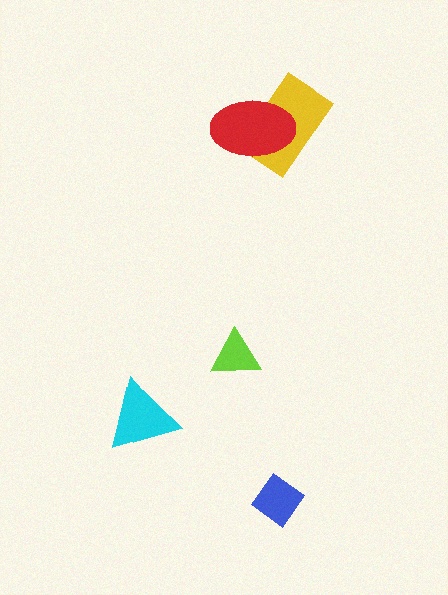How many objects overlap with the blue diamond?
0 objects overlap with the blue diamond.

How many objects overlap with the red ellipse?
1 object overlaps with the red ellipse.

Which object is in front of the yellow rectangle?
The red ellipse is in front of the yellow rectangle.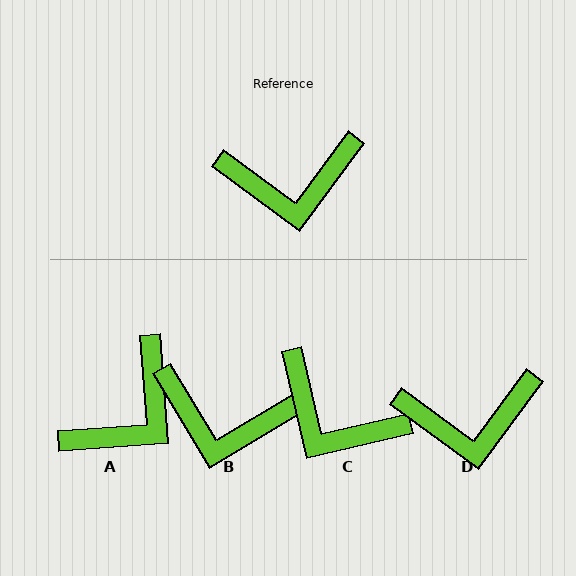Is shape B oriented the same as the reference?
No, it is off by about 23 degrees.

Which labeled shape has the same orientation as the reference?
D.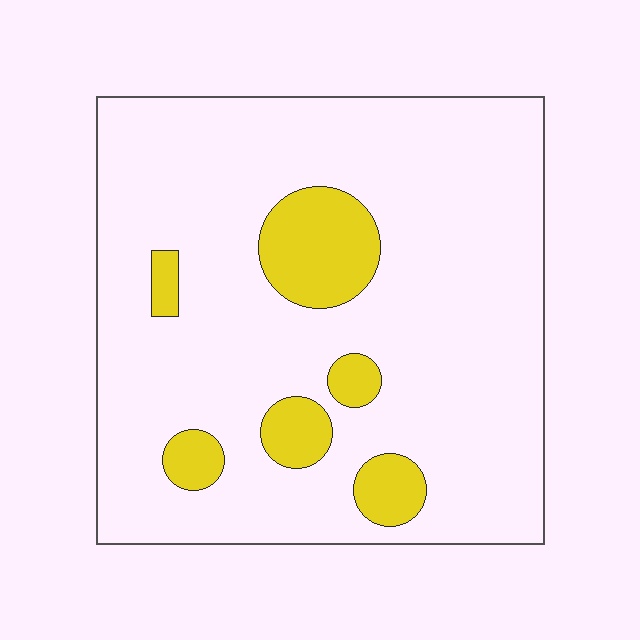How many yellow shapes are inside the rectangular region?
6.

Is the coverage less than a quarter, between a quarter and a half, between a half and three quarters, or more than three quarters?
Less than a quarter.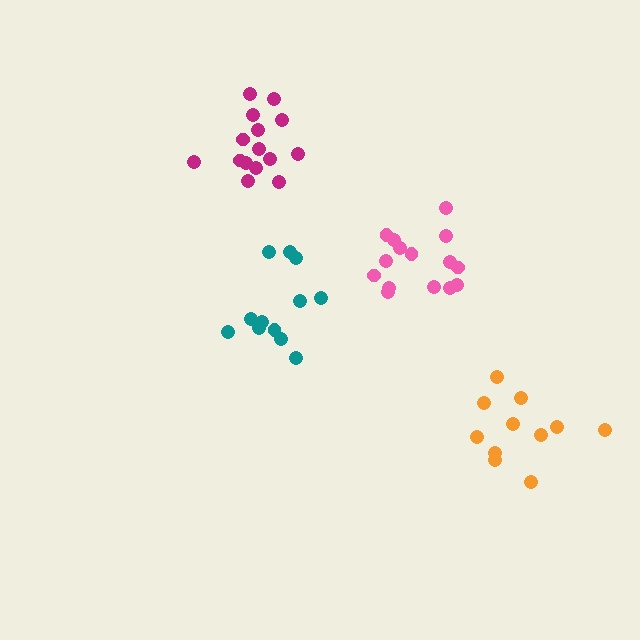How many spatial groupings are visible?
There are 4 spatial groupings.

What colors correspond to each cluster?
The clusters are colored: orange, magenta, pink, teal.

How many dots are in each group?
Group 1: 11 dots, Group 2: 15 dots, Group 3: 15 dots, Group 4: 12 dots (53 total).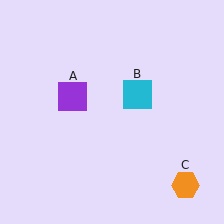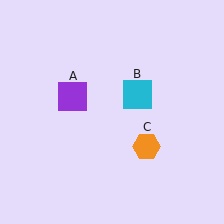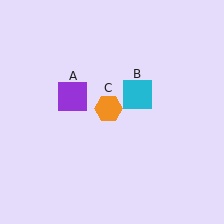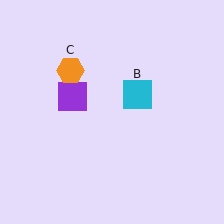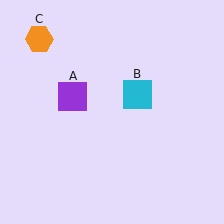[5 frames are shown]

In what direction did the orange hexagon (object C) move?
The orange hexagon (object C) moved up and to the left.